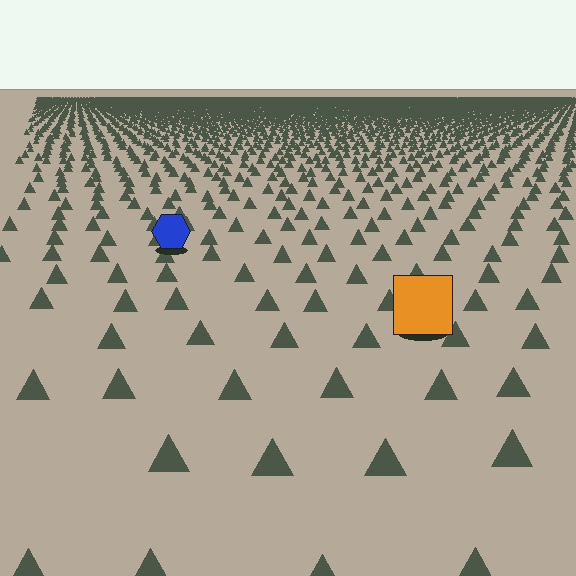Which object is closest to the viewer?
The orange square is closest. The texture marks near it are larger and more spread out.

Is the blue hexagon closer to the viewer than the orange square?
No. The orange square is closer — you can tell from the texture gradient: the ground texture is coarser near it.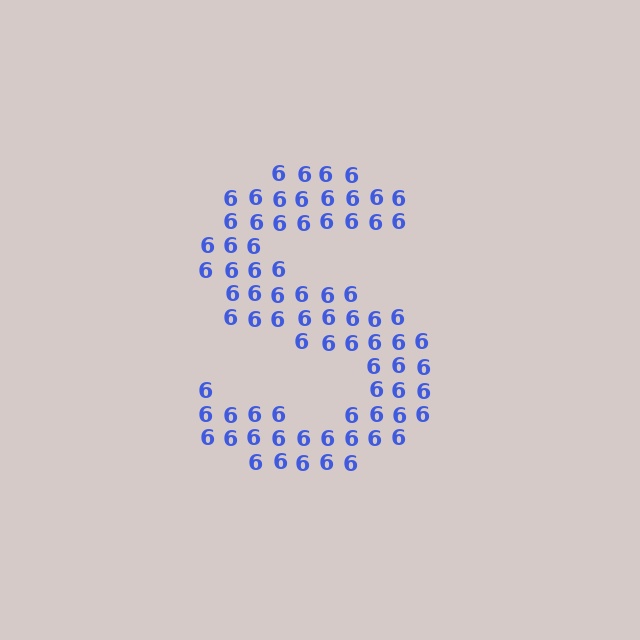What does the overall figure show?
The overall figure shows the letter S.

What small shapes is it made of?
It is made of small digit 6's.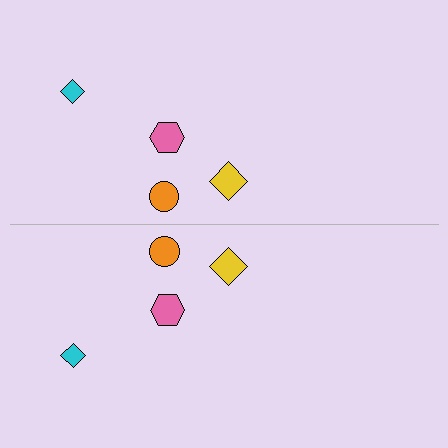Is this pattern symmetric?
Yes, this pattern has bilateral (reflection) symmetry.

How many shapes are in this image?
There are 8 shapes in this image.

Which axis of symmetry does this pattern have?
The pattern has a horizontal axis of symmetry running through the center of the image.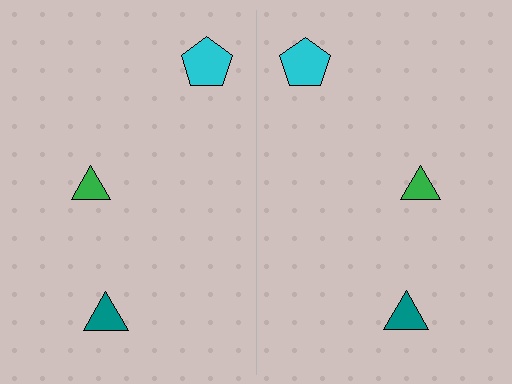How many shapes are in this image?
There are 6 shapes in this image.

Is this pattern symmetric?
Yes, this pattern has bilateral (reflection) symmetry.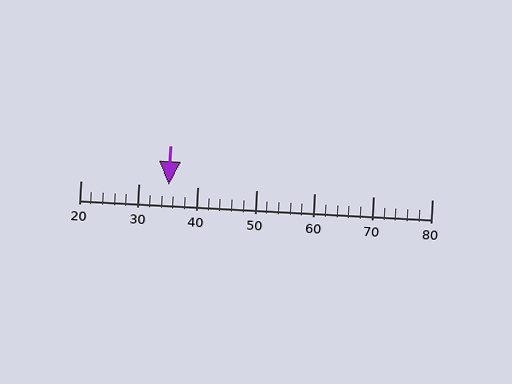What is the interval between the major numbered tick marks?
The major tick marks are spaced 10 units apart.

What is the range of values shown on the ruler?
The ruler shows values from 20 to 80.